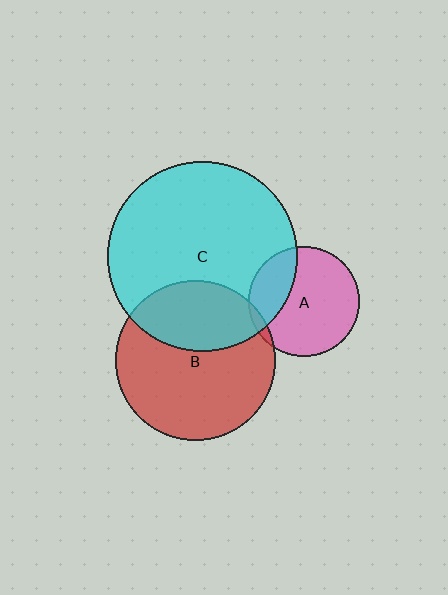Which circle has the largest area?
Circle C (cyan).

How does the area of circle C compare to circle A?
Approximately 3.0 times.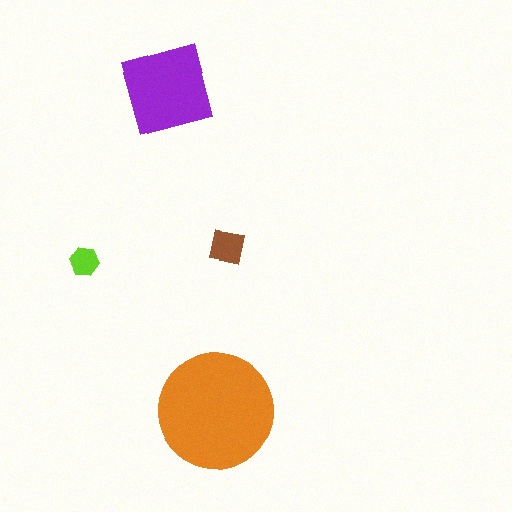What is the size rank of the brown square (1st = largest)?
3rd.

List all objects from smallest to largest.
The lime hexagon, the brown square, the purple square, the orange circle.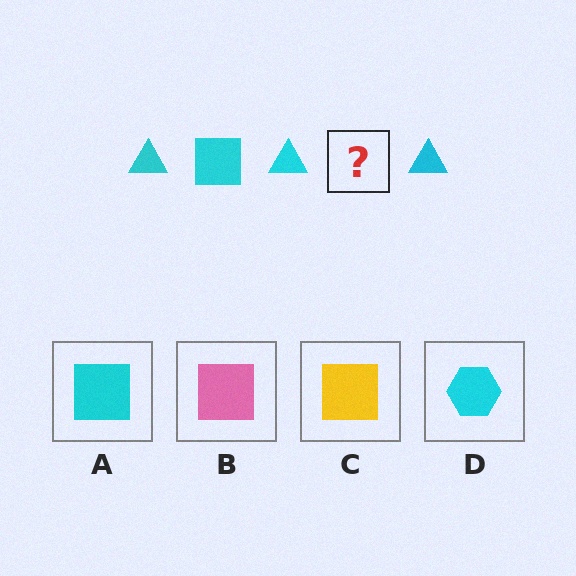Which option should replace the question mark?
Option A.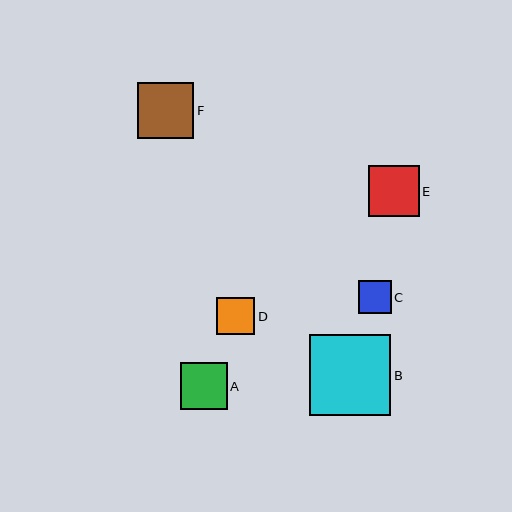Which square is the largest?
Square B is the largest with a size of approximately 81 pixels.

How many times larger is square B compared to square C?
Square B is approximately 2.5 times the size of square C.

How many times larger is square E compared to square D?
Square E is approximately 1.4 times the size of square D.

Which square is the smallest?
Square C is the smallest with a size of approximately 33 pixels.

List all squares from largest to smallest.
From largest to smallest: B, F, E, A, D, C.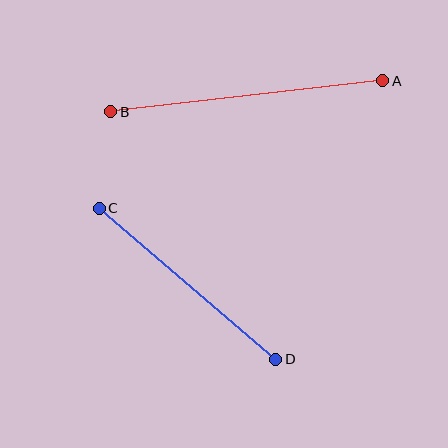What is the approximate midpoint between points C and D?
The midpoint is at approximately (188, 284) pixels.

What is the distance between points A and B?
The distance is approximately 274 pixels.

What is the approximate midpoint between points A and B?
The midpoint is at approximately (247, 96) pixels.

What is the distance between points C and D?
The distance is approximately 232 pixels.